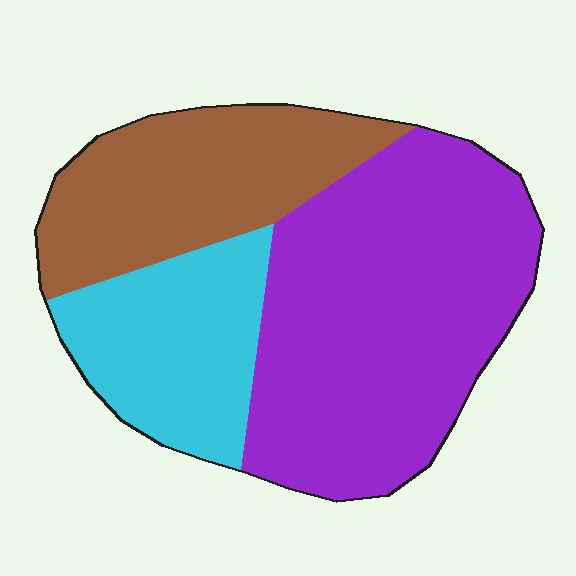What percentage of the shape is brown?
Brown takes up between a quarter and a half of the shape.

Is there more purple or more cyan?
Purple.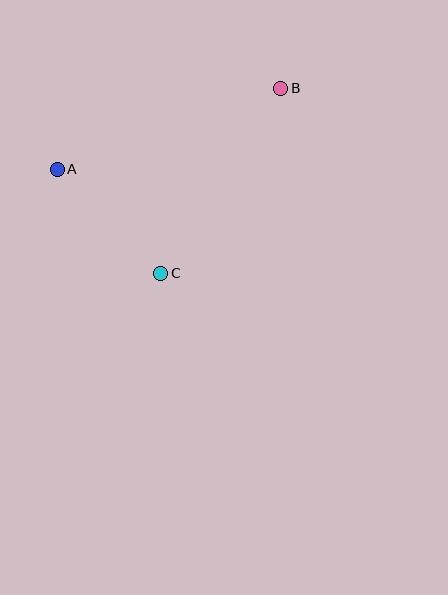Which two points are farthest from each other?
Points A and B are farthest from each other.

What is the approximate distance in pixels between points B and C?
The distance between B and C is approximately 220 pixels.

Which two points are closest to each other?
Points A and C are closest to each other.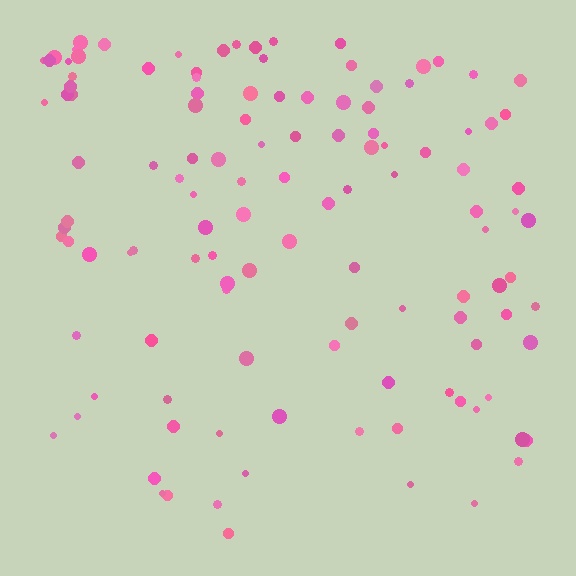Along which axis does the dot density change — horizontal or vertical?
Vertical.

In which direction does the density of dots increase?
From bottom to top, with the top side densest.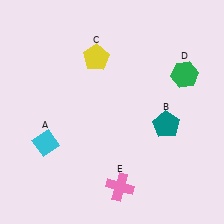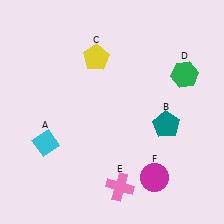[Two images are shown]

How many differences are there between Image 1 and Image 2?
There is 1 difference between the two images.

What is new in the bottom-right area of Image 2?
A magenta circle (F) was added in the bottom-right area of Image 2.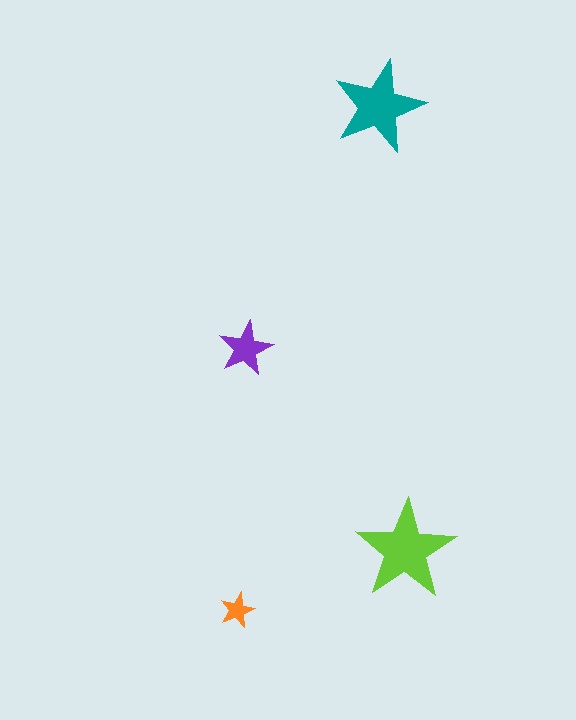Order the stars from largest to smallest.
the lime one, the teal one, the purple one, the orange one.